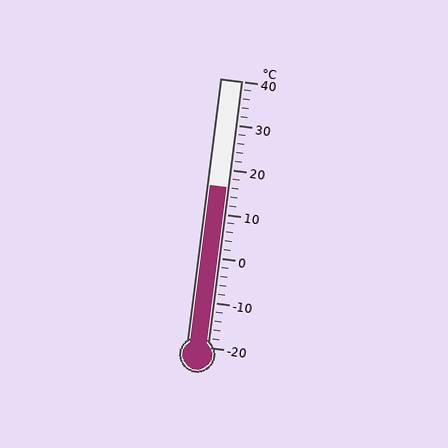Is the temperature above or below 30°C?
The temperature is below 30°C.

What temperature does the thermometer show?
The thermometer shows approximately 16°C.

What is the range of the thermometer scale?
The thermometer scale ranges from -20°C to 40°C.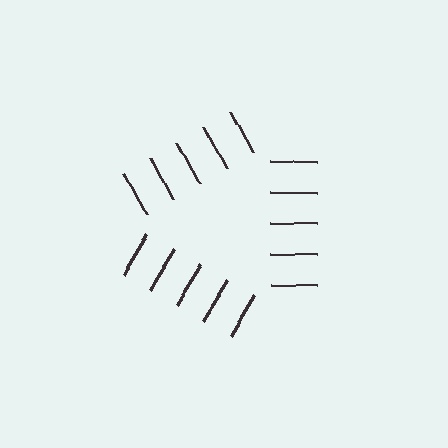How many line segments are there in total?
15 — 5 along each of the 3 edges.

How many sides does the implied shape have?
3 sides — the line-ends trace a triangle.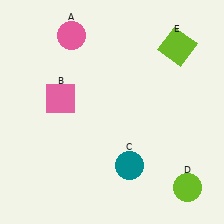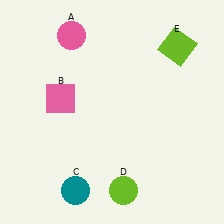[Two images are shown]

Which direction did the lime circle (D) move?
The lime circle (D) moved left.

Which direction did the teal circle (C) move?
The teal circle (C) moved left.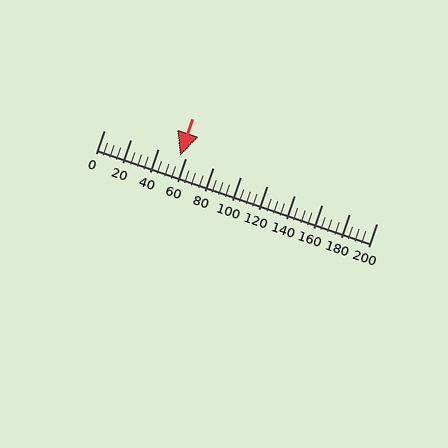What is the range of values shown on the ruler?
The ruler shows values from 0 to 200.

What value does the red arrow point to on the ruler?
The red arrow points to approximately 56.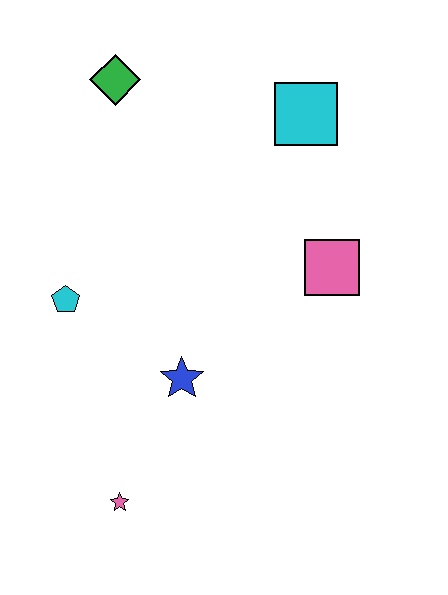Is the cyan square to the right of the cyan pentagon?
Yes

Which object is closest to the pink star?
The blue star is closest to the pink star.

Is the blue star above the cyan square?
No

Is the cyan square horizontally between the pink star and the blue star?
No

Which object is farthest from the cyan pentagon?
The cyan square is farthest from the cyan pentagon.